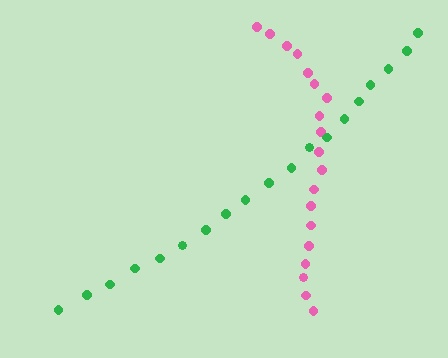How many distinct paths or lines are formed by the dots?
There are 2 distinct paths.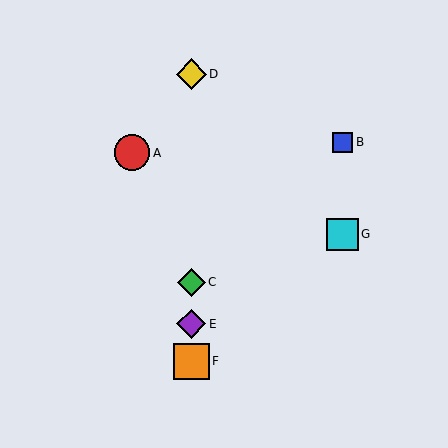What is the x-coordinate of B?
Object B is at x≈342.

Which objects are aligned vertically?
Objects C, D, E, F are aligned vertically.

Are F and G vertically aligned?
No, F is at x≈191 and G is at x≈343.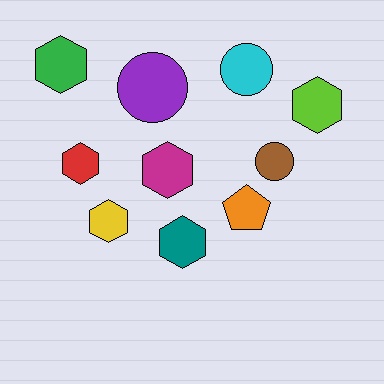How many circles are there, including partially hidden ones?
There are 3 circles.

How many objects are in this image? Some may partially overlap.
There are 10 objects.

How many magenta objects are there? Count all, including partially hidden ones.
There is 1 magenta object.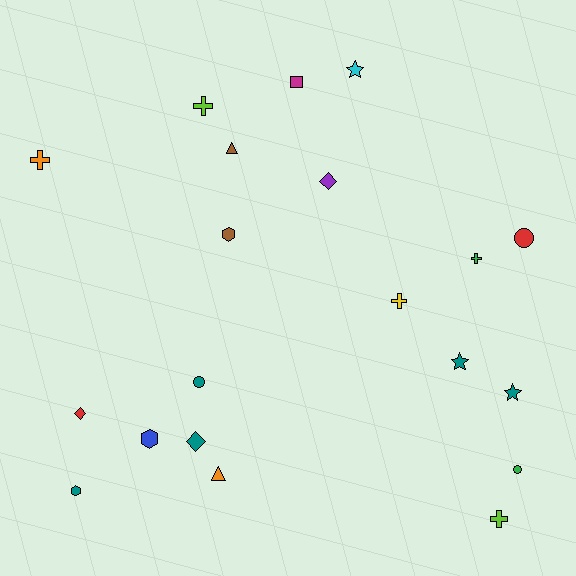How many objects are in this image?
There are 20 objects.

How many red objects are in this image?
There are 2 red objects.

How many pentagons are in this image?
There are no pentagons.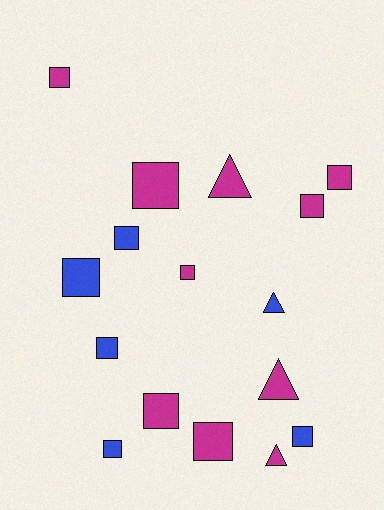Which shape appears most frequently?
Square, with 12 objects.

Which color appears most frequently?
Magenta, with 10 objects.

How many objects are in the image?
There are 16 objects.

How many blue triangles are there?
There is 1 blue triangle.